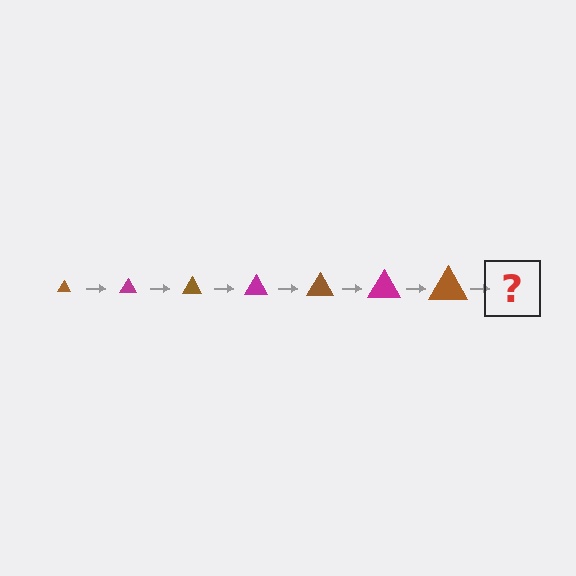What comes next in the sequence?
The next element should be a magenta triangle, larger than the previous one.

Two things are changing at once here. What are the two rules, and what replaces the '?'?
The two rules are that the triangle grows larger each step and the color cycles through brown and magenta. The '?' should be a magenta triangle, larger than the previous one.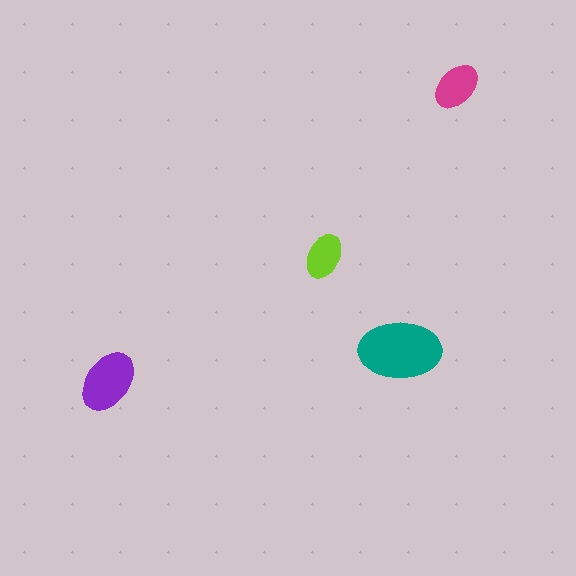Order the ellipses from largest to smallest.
the teal one, the purple one, the magenta one, the lime one.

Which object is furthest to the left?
The purple ellipse is leftmost.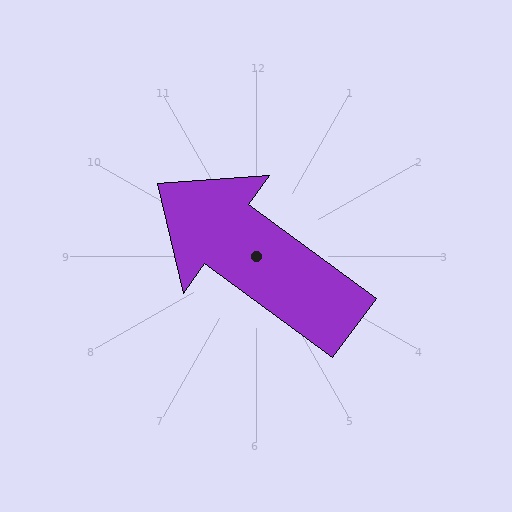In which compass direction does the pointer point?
Northwest.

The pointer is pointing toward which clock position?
Roughly 10 o'clock.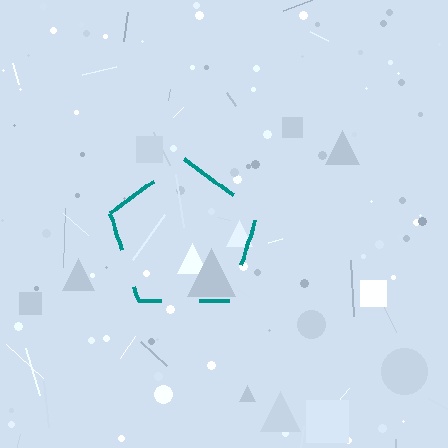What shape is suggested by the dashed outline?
The dashed outline suggests a pentagon.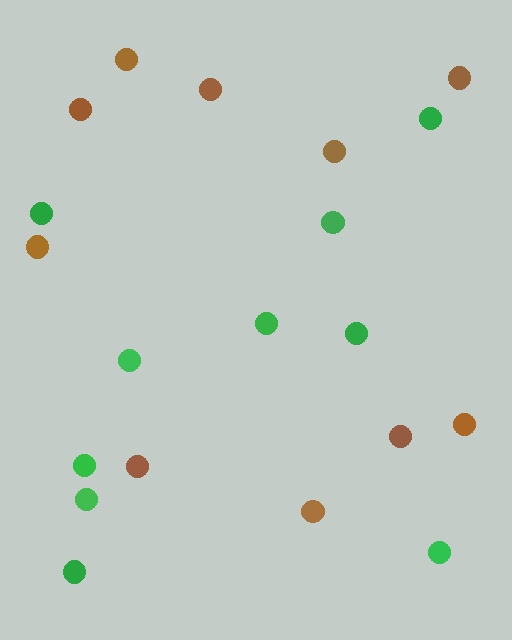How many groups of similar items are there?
There are 2 groups: one group of green circles (10) and one group of brown circles (10).